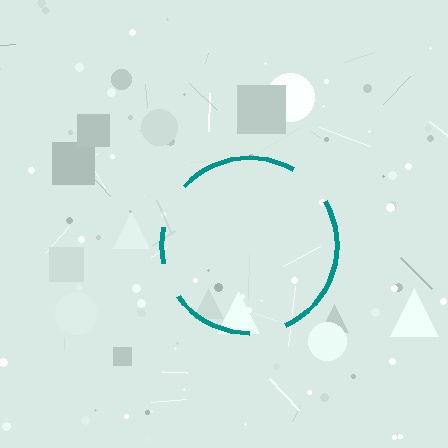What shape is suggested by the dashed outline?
The dashed outline suggests a circle.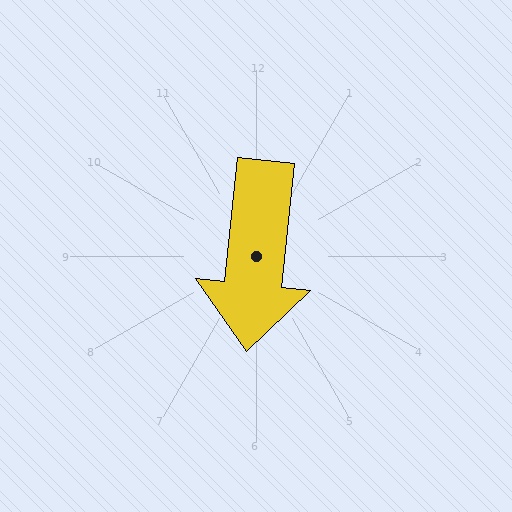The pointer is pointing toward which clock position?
Roughly 6 o'clock.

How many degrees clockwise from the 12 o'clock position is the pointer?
Approximately 186 degrees.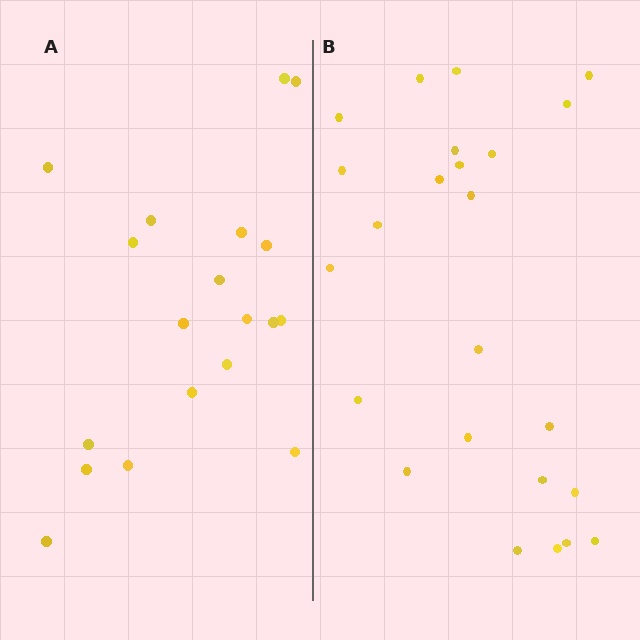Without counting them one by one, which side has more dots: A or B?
Region B (the right region) has more dots.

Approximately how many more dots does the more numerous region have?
Region B has about 5 more dots than region A.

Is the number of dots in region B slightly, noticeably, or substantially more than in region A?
Region B has noticeably more, but not dramatically so. The ratio is roughly 1.3 to 1.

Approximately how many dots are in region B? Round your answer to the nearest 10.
About 20 dots. (The exact count is 24, which rounds to 20.)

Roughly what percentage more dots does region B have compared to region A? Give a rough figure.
About 25% more.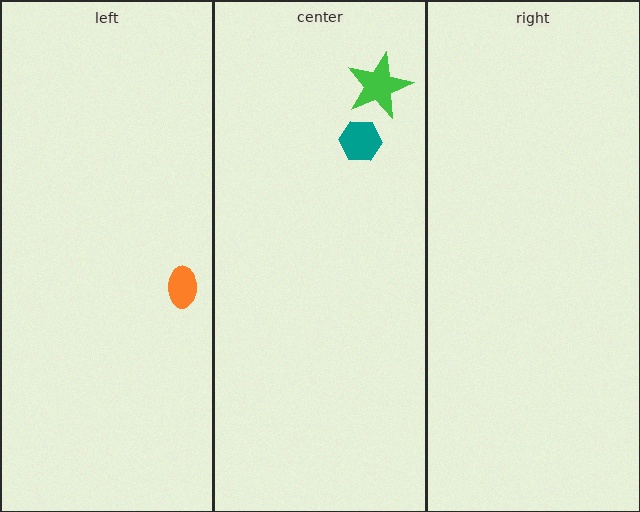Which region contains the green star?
The center region.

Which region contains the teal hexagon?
The center region.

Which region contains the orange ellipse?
The left region.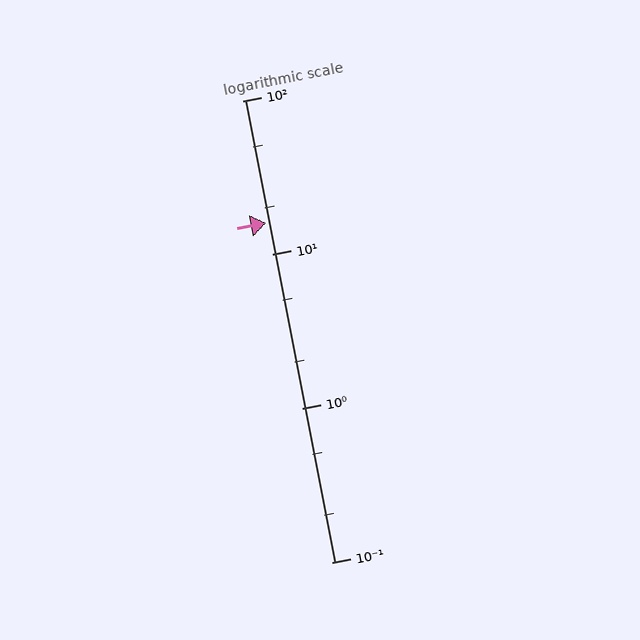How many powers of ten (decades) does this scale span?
The scale spans 3 decades, from 0.1 to 100.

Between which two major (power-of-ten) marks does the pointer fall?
The pointer is between 10 and 100.